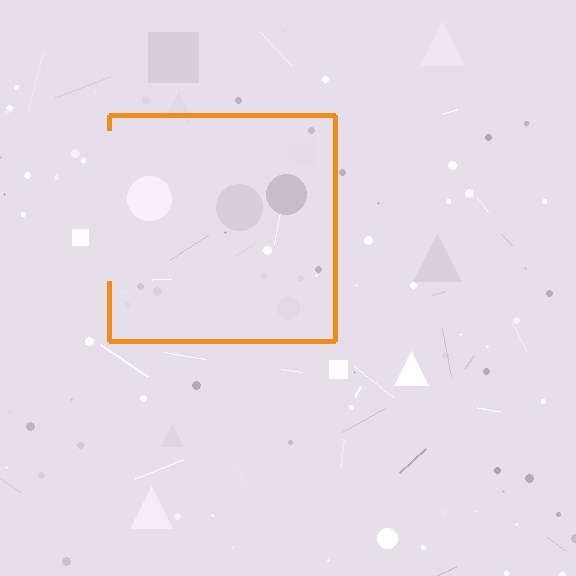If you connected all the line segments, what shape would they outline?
They would outline a square.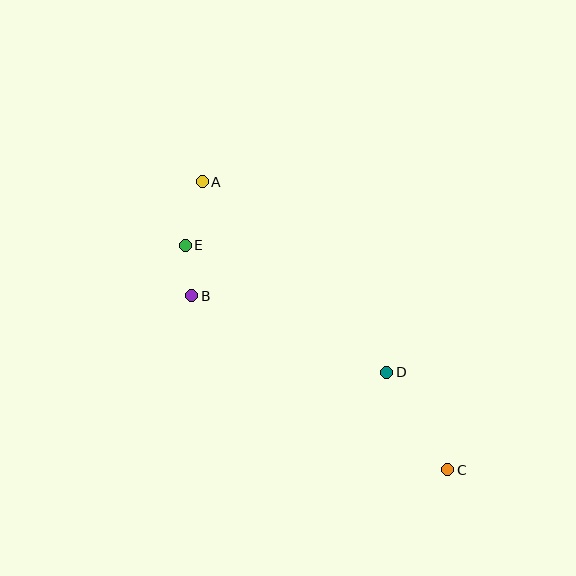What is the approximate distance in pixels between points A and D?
The distance between A and D is approximately 265 pixels.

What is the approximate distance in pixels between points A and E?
The distance between A and E is approximately 66 pixels.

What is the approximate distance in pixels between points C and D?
The distance between C and D is approximately 115 pixels.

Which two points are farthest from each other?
Points A and C are farthest from each other.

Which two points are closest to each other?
Points B and E are closest to each other.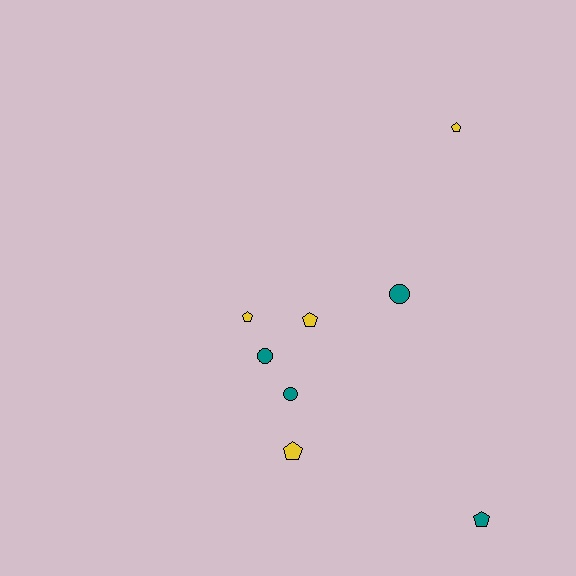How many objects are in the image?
There are 8 objects.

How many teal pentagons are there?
There is 1 teal pentagon.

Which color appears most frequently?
Yellow, with 4 objects.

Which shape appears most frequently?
Pentagon, with 5 objects.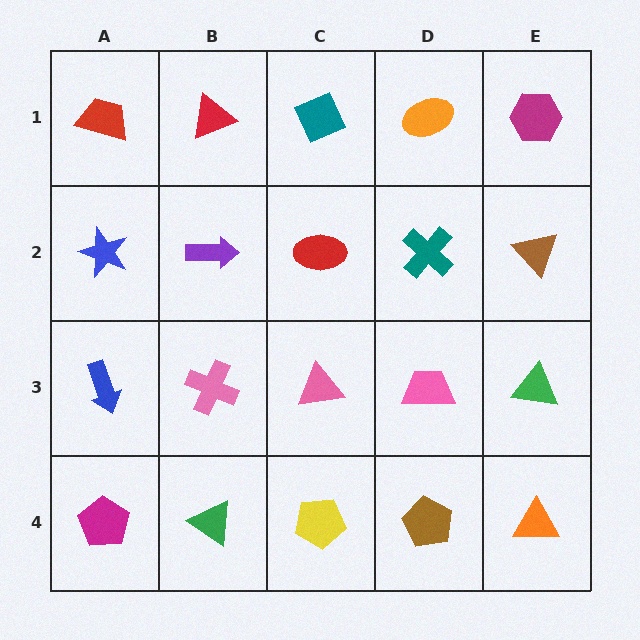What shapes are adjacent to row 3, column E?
A brown triangle (row 2, column E), an orange triangle (row 4, column E), a pink trapezoid (row 3, column D).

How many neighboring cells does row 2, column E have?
3.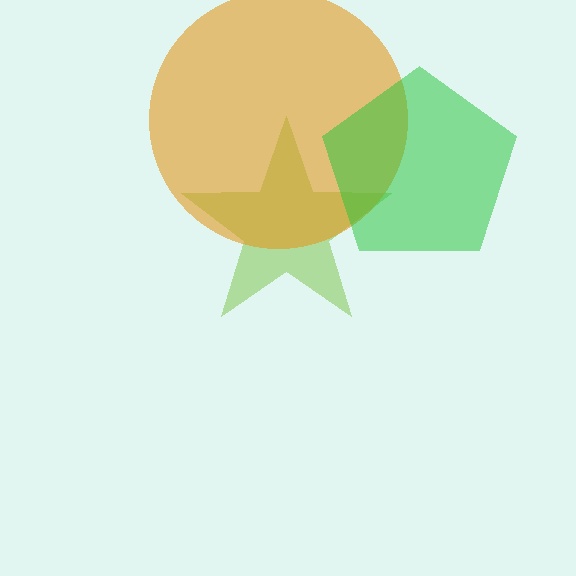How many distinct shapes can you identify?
There are 3 distinct shapes: a lime star, an orange circle, a green pentagon.